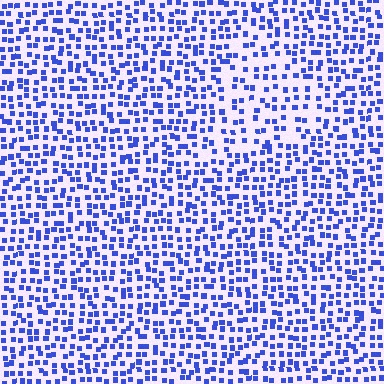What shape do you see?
I see a triangle.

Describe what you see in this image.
The image contains small blue elements arranged at two different densities. A triangle-shaped region is visible where the elements are less densely packed than the surrounding area.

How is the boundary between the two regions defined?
The boundary is defined by a change in element density (approximately 1.6x ratio). All elements are the same color, size, and shape.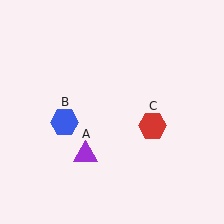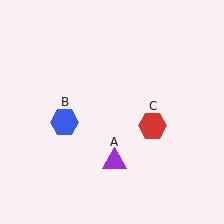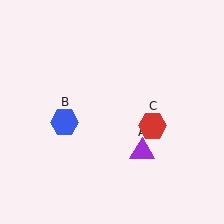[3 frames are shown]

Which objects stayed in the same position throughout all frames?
Blue hexagon (object B) and red hexagon (object C) remained stationary.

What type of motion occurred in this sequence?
The purple triangle (object A) rotated counterclockwise around the center of the scene.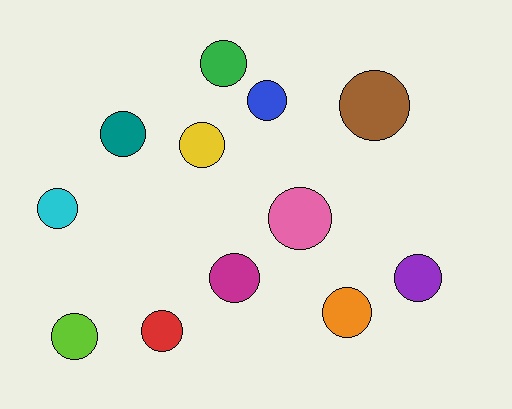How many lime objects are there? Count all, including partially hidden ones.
There is 1 lime object.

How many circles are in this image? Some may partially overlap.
There are 12 circles.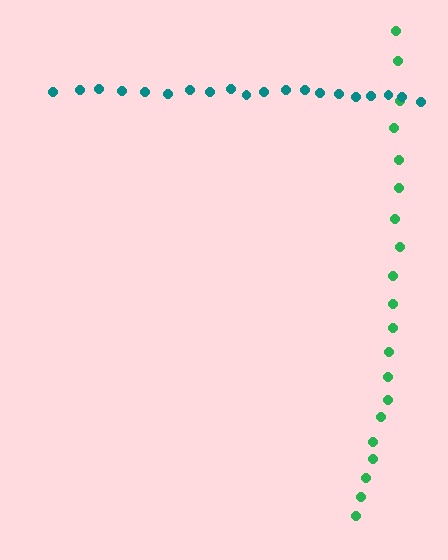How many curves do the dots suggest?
There are 2 distinct paths.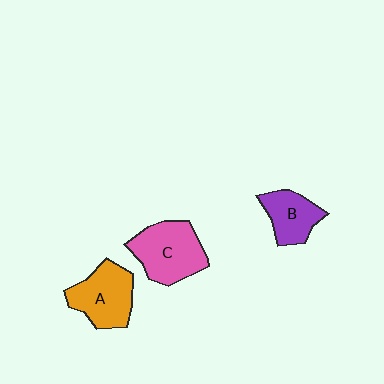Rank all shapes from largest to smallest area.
From largest to smallest: C (pink), A (orange), B (purple).